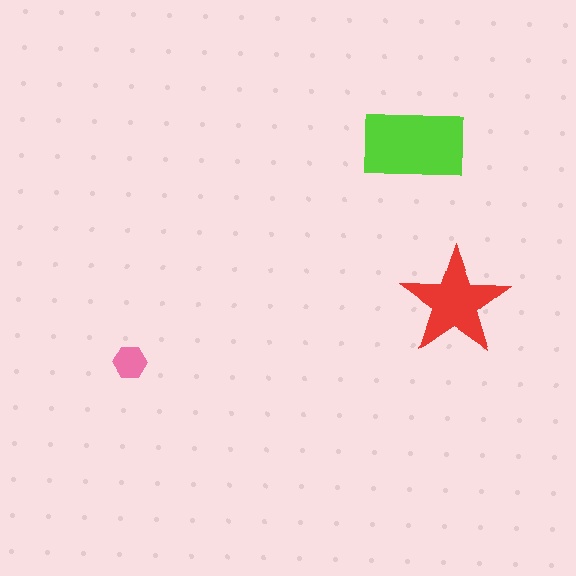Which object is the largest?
The lime rectangle.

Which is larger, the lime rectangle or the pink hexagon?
The lime rectangle.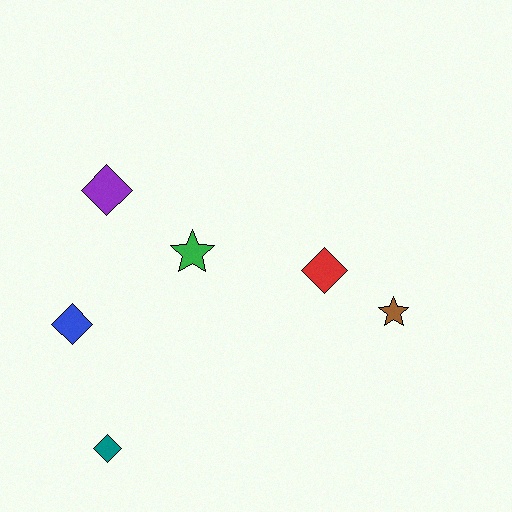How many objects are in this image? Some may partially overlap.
There are 6 objects.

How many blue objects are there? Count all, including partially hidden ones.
There is 1 blue object.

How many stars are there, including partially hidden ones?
There are 2 stars.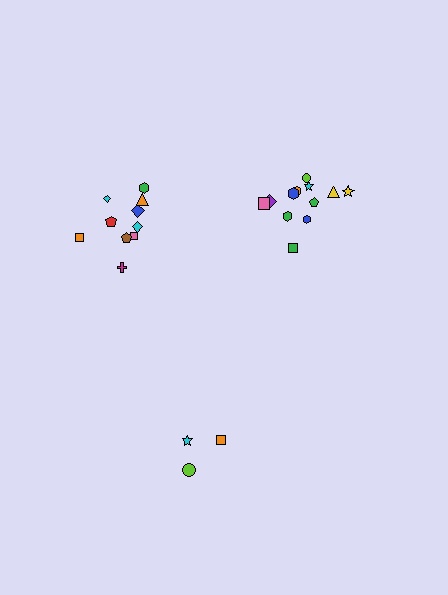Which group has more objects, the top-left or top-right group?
The top-right group.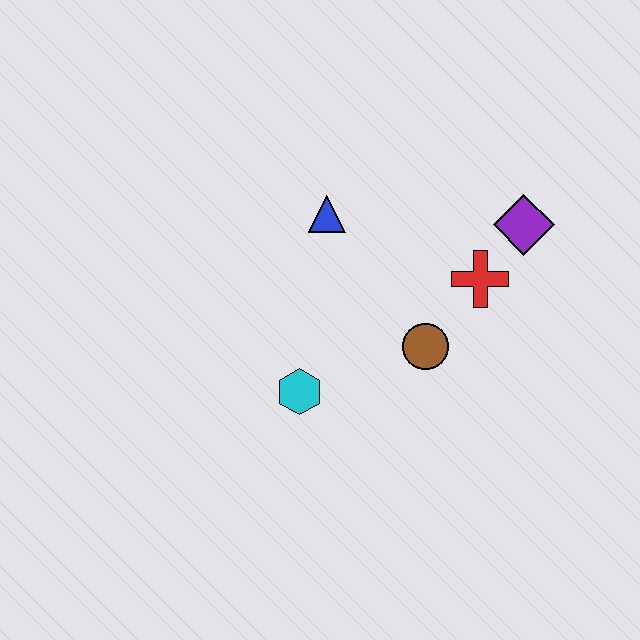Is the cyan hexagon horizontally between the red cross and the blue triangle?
No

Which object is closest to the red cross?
The purple diamond is closest to the red cross.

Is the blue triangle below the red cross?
No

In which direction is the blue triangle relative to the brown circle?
The blue triangle is above the brown circle.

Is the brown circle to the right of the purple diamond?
No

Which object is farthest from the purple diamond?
The cyan hexagon is farthest from the purple diamond.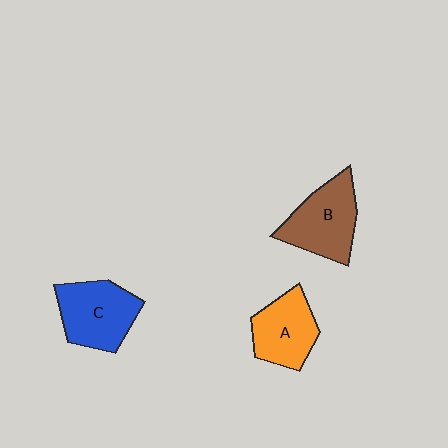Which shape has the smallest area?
Shape A (orange).